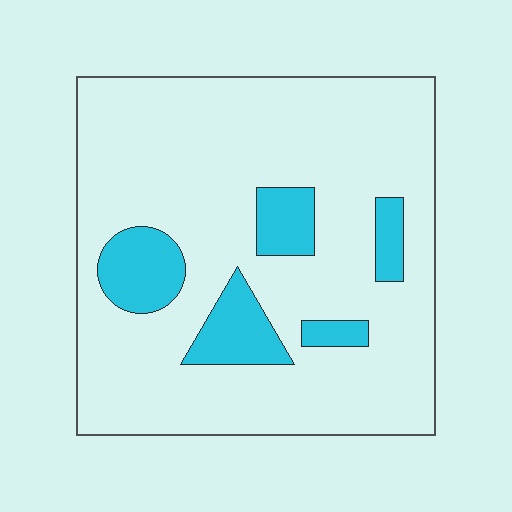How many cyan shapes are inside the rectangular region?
5.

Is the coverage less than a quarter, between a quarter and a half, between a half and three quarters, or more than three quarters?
Less than a quarter.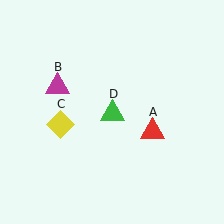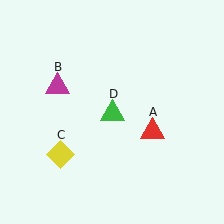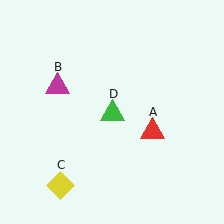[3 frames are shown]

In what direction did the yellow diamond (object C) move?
The yellow diamond (object C) moved down.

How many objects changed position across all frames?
1 object changed position: yellow diamond (object C).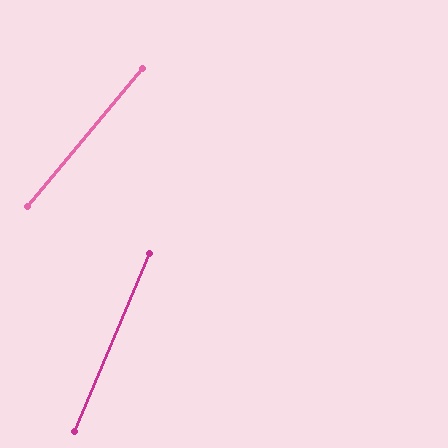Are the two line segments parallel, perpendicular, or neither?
Neither parallel nor perpendicular — they differ by about 16°.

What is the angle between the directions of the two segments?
Approximately 16 degrees.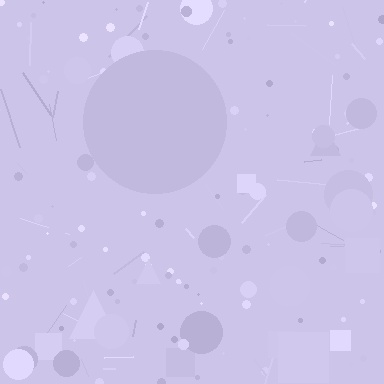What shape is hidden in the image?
A circle is hidden in the image.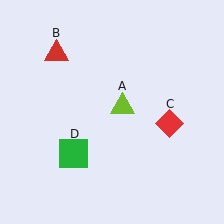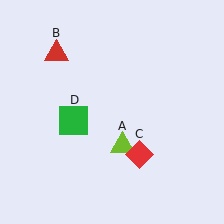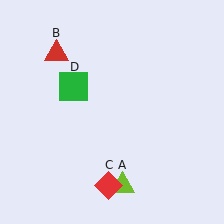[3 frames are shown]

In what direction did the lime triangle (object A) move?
The lime triangle (object A) moved down.